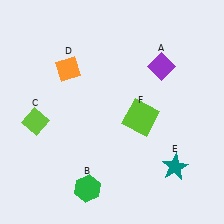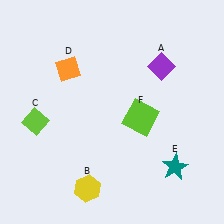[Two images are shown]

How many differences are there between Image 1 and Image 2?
There is 1 difference between the two images.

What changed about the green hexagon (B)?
In Image 1, B is green. In Image 2, it changed to yellow.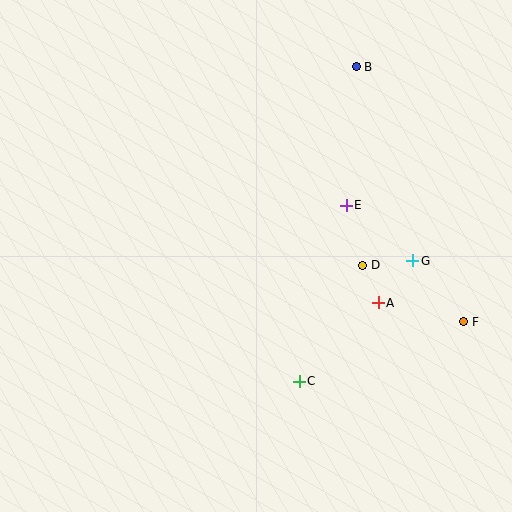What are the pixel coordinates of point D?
Point D is at (363, 265).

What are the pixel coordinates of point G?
Point G is at (413, 261).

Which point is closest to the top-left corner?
Point B is closest to the top-left corner.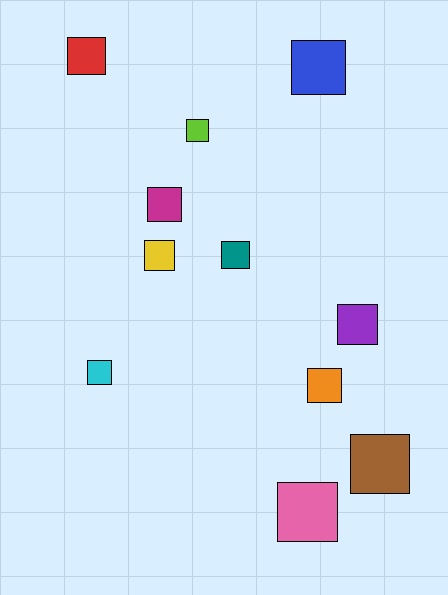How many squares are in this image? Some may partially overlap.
There are 11 squares.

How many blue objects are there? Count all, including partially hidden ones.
There is 1 blue object.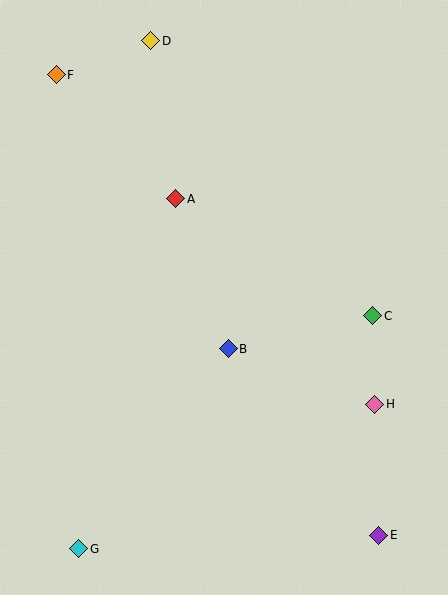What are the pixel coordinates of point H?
Point H is at (375, 404).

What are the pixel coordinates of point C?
Point C is at (373, 316).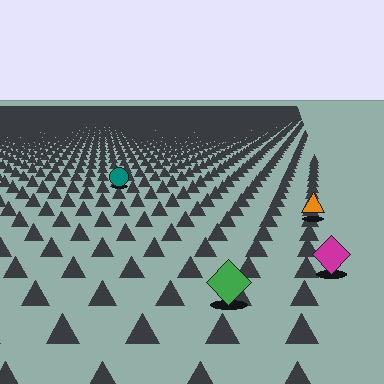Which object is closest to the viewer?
The green diamond is closest. The texture marks near it are larger and more spread out.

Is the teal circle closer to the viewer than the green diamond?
No. The green diamond is closer — you can tell from the texture gradient: the ground texture is coarser near it.